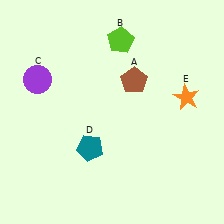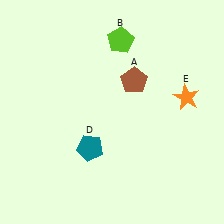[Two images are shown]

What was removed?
The purple circle (C) was removed in Image 2.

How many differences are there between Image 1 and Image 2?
There is 1 difference between the two images.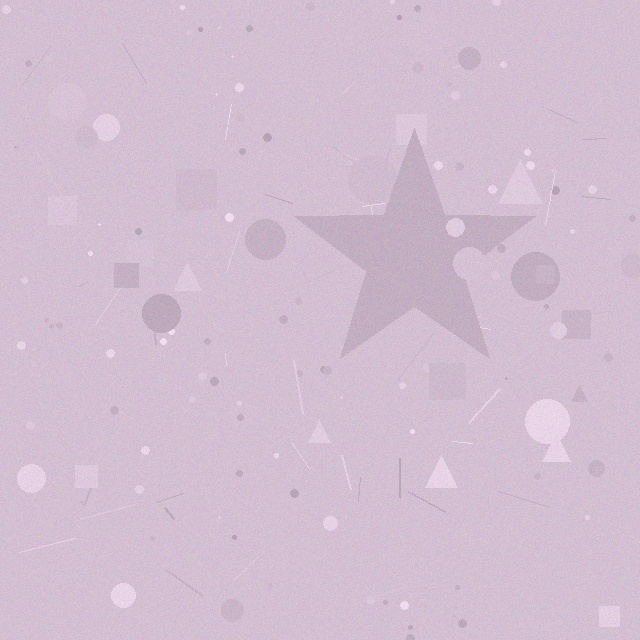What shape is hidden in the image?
A star is hidden in the image.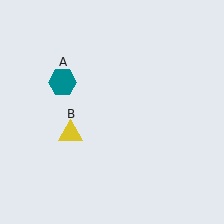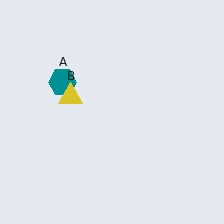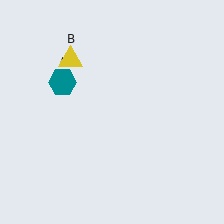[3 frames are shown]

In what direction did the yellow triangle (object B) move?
The yellow triangle (object B) moved up.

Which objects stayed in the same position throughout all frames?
Teal hexagon (object A) remained stationary.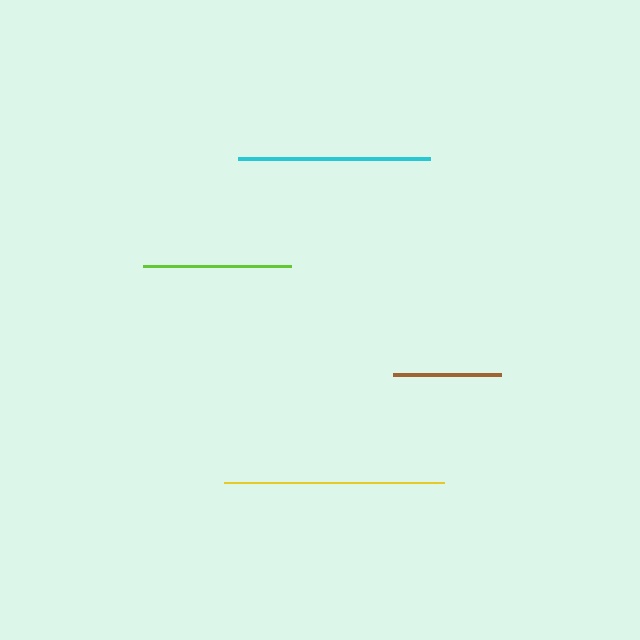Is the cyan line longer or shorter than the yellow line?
The yellow line is longer than the cyan line.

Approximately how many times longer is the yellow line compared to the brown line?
The yellow line is approximately 2.0 times the length of the brown line.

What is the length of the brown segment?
The brown segment is approximately 109 pixels long.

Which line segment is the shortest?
The brown line is the shortest at approximately 109 pixels.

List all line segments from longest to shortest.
From longest to shortest: yellow, cyan, lime, brown.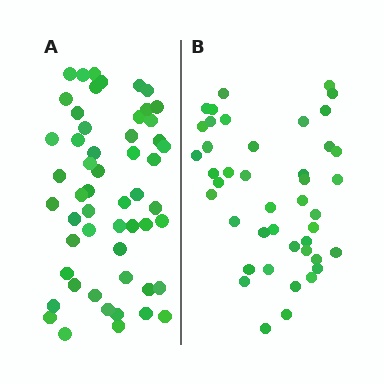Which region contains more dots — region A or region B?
Region A (the left region) has more dots.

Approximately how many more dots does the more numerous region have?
Region A has roughly 12 or so more dots than region B.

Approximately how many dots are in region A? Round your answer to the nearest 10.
About 50 dots. (The exact count is 54, which rounds to 50.)